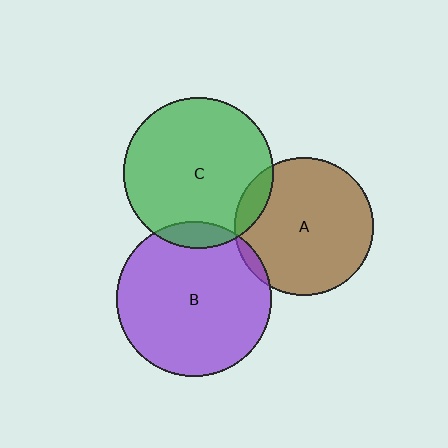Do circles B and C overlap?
Yes.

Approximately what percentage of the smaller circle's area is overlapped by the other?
Approximately 10%.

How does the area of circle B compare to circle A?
Approximately 1.3 times.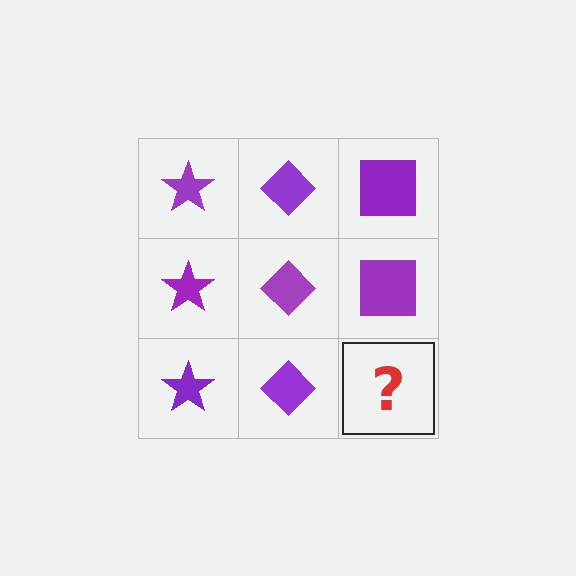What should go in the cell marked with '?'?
The missing cell should contain a purple square.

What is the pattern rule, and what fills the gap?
The rule is that each column has a consistent shape. The gap should be filled with a purple square.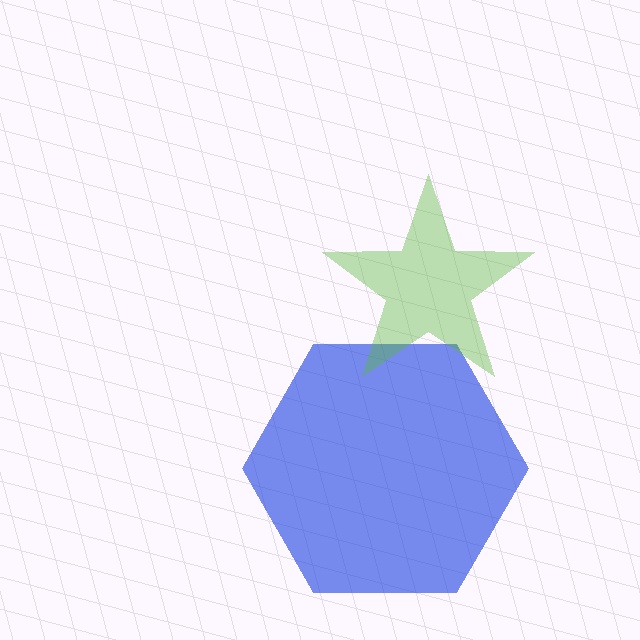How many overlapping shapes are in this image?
There are 2 overlapping shapes in the image.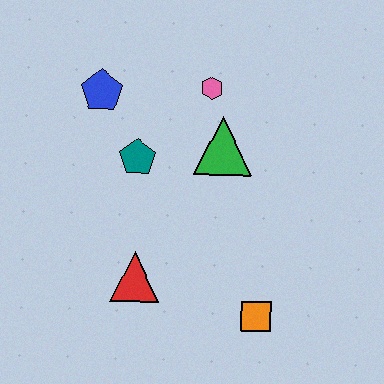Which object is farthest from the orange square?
The blue pentagon is farthest from the orange square.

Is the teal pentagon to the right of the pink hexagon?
No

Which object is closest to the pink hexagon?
The green triangle is closest to the pink hexagon.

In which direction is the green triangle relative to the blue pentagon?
The green triangle is to the right of the blue pentagon.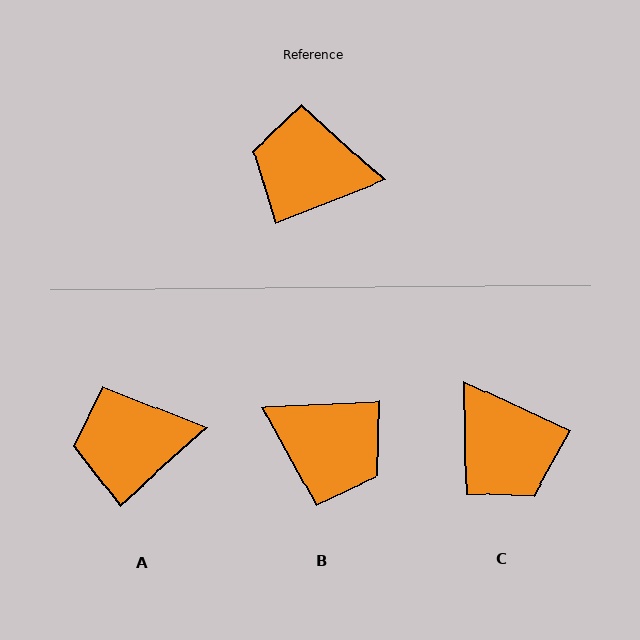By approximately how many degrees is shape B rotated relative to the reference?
Approximately 161 degrees counter-clockwise.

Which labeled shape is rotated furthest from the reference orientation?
B, about 161 degrees away.